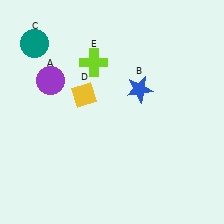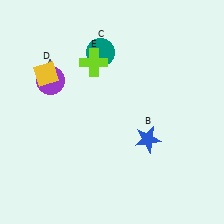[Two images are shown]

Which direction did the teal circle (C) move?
The teal circle (C) moved right.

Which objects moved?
The objects that moved are: the blue star (B), the teal circle (C), the yellow diamond (D).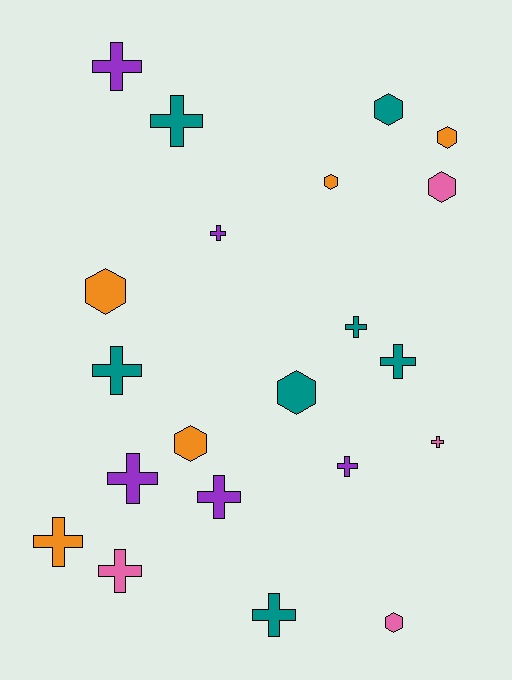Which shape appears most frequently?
Cross, with 13 objects.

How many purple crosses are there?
There are 5 purple crosses.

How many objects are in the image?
There are 21 objects.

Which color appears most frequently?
Teal, with 7 objects.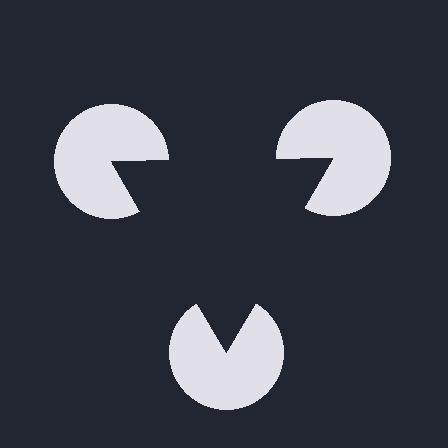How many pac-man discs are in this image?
There are 3 — one at each vertex of the illusory triangle.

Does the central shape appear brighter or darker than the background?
It typically appears slightly darker than the background, even though no actual brightness change is drawn.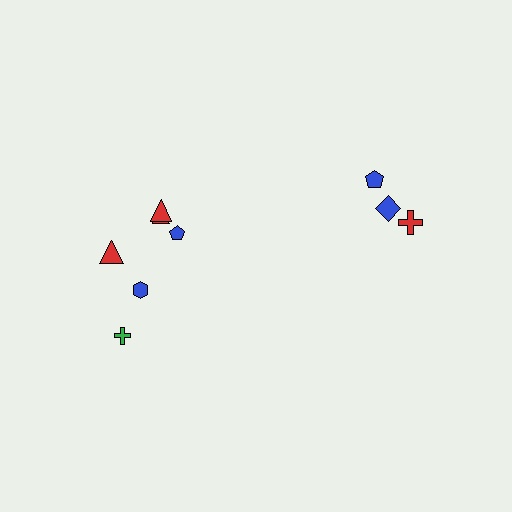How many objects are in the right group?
There are 3 objects.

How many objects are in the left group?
There are 6 objects.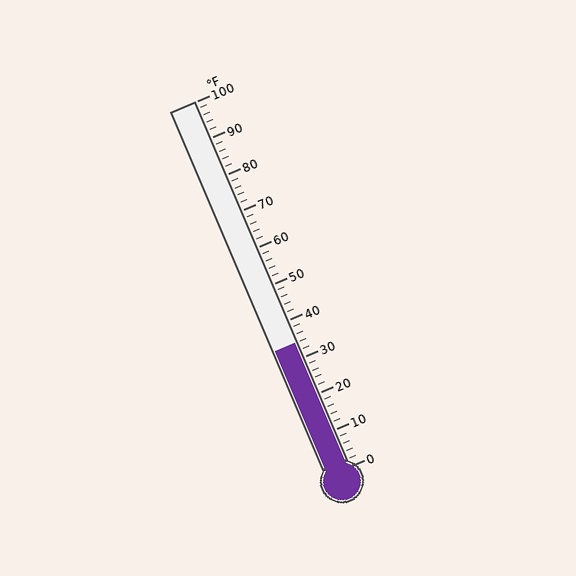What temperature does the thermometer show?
The thermometer shows approximately 34°F.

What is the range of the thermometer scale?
The thermometer scale ranges from 0°F to 100°F.